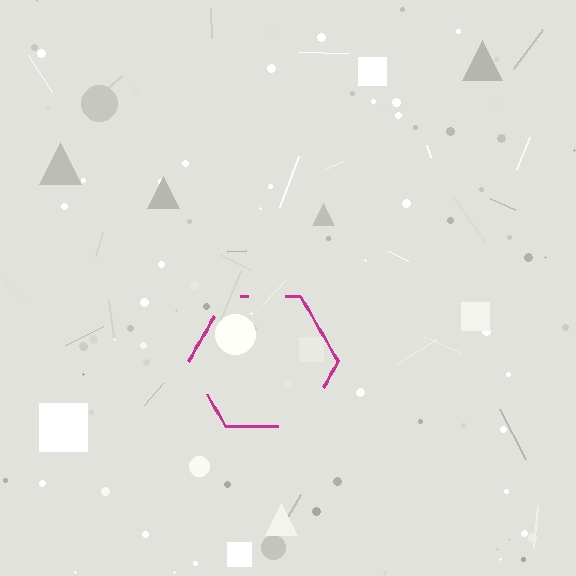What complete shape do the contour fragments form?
The contour fragments form a hexagon.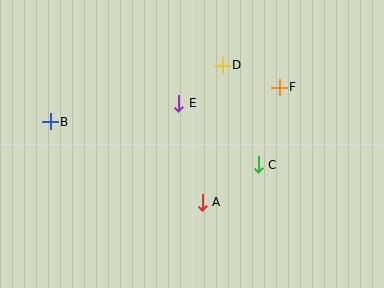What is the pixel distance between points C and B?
The distance between C and B is 212 pixels.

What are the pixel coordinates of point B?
Point B is at (50, 122).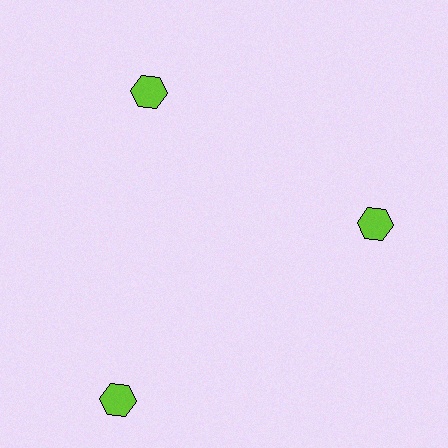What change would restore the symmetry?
The symmetry would be restored by moving it inward, back onto the ring so that all 3 hexagons sit at equal angles and equal distance from the center.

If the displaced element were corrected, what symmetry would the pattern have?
It would have 3-fold rotational symmetry — the pattern would map onto itself every 120 degrees.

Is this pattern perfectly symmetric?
No. The 3 lime hexagons are arranged in a ring, but one element near the 7 o'clock position is pushed outward from the center, breaking the 3-fold rotational symmetry.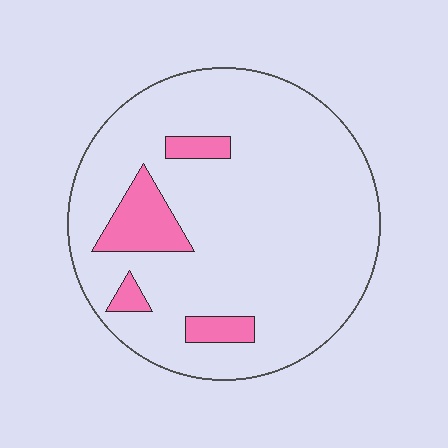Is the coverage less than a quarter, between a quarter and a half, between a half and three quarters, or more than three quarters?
Less than a quarter.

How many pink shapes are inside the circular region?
4.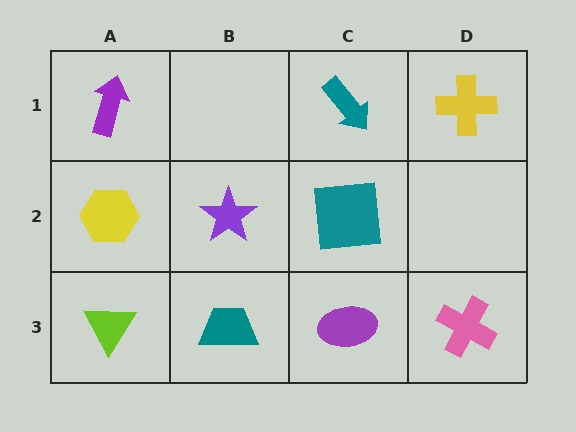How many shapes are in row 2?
3 shapes.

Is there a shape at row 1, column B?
No, that cell is empty.